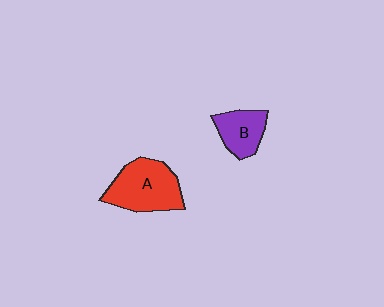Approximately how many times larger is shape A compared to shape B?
Approximately 1.7 times.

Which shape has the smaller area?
Shape B (purple).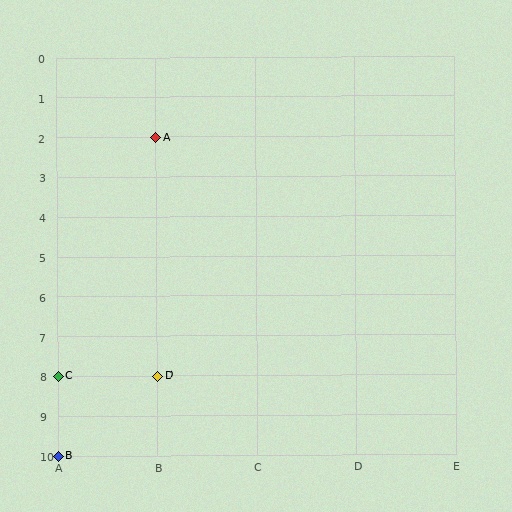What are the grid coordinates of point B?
Point B is at grid coordinates (A, 10).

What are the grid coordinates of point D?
Point D is at grid coordinates (B, 8).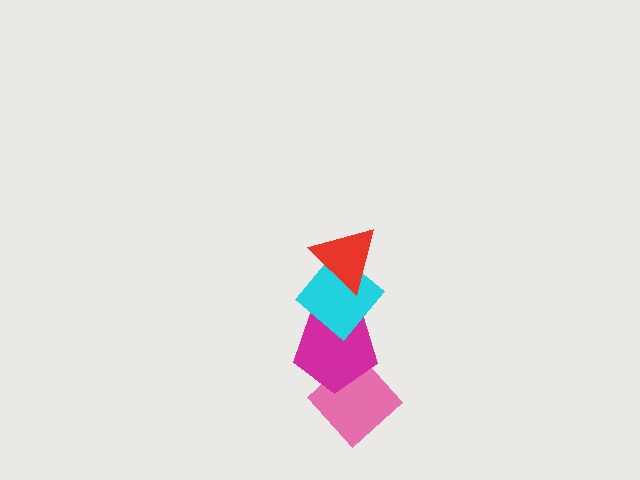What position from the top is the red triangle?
The red triangle is 1st from the top.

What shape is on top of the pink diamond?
The magenta pentagon is on top of the pink diamond.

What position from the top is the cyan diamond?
The cyan diamond is 2nd from the top.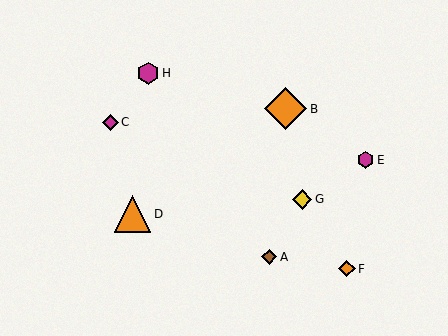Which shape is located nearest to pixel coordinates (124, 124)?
The magenta diamond (labeled C) at (110, 122) is nearest to that location.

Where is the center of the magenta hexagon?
The center of the magenta hexagon is at (365, 160).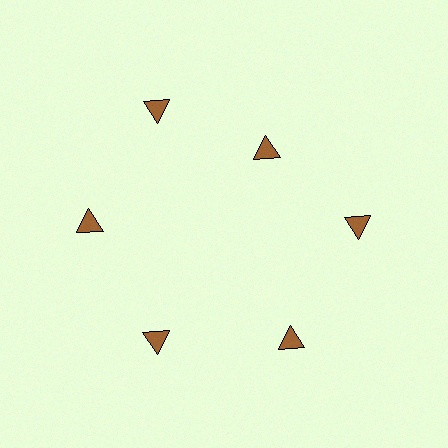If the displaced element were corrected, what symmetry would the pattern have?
It would have 6-fold rotational symmetry — the pattern would map onto itself every 60 degrees.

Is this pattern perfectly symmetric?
No. The 6 brown triangles are arranged in a ring, but one element near the 1 o'clock position is pulled inward toward the center, breaking the 6-fold rotational symmetry.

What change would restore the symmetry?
The symmetry would be restored by moving it outward, back onto the ring so that all 6 triangles sit at equal angles and equal distance from the center.